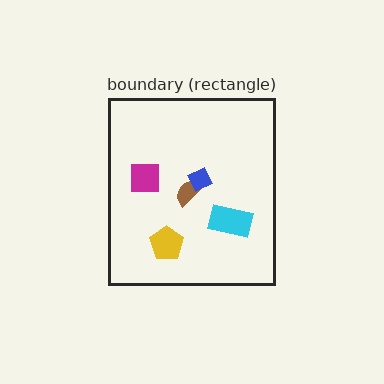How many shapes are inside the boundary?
5 inside, 0 outside.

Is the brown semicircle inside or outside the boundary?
Inside.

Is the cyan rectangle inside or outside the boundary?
Inside.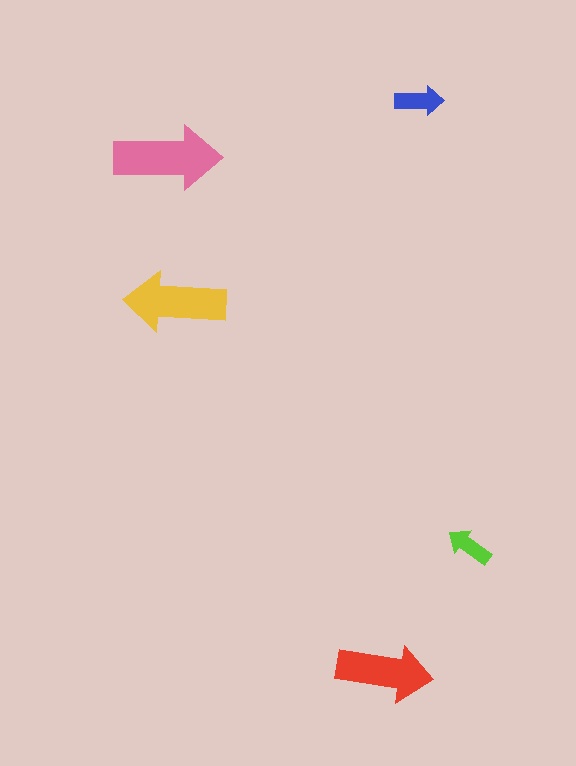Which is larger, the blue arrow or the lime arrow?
The blue one.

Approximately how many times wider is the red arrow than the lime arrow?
About 2 times wider.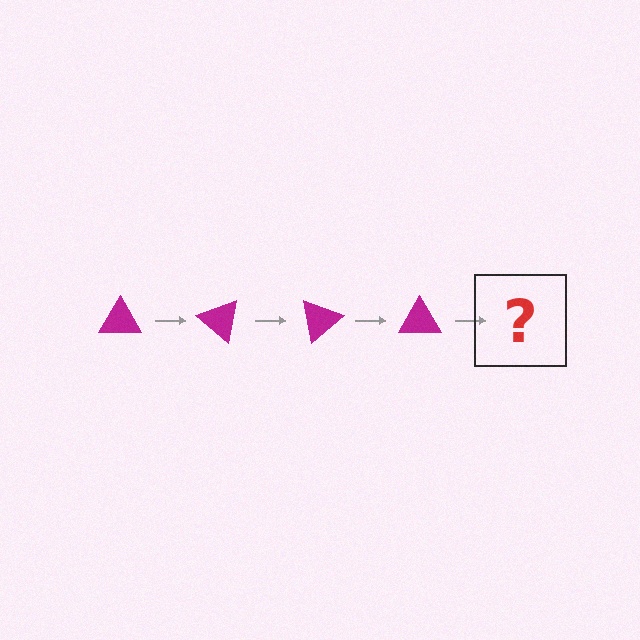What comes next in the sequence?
The next element should be a magenta triangle rotated 160 degrees.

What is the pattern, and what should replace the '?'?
The pattern is that the triangle rotates 40 degrees each step. The '?' should be a magenta triangle rotated 160 degrees.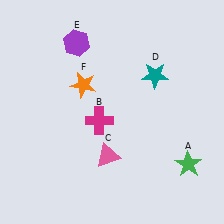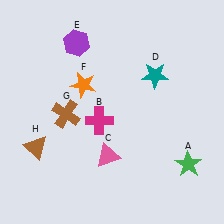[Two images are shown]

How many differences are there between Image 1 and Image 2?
There are 2 differences between the two images.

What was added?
A brown cross (G), a brown triangle (H) were added in Image 2.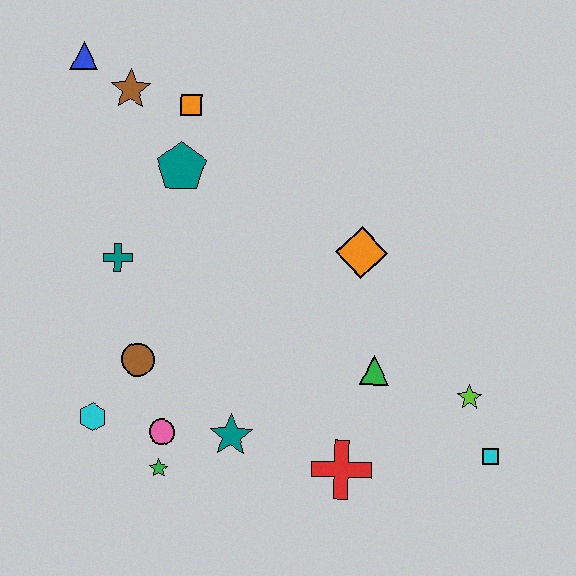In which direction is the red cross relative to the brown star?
The red cross is below the brown star.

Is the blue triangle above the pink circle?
Yes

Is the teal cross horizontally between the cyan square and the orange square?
No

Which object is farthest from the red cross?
The blue triangle is farthest from the red cross.